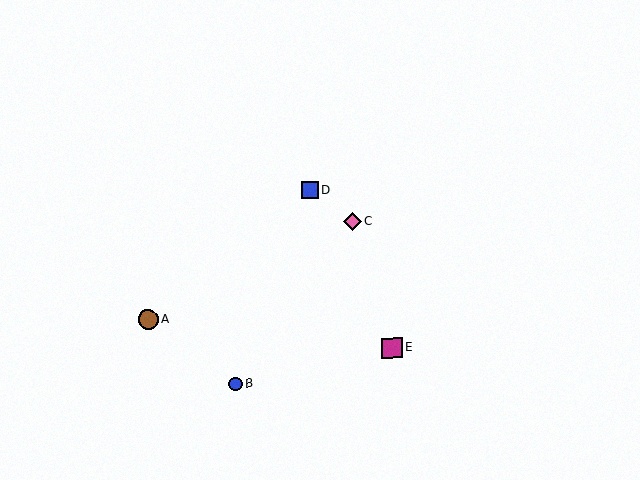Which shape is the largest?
The magenta square (labeled E) is the largest.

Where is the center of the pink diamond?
The center of the pink diamond is at (352, 221).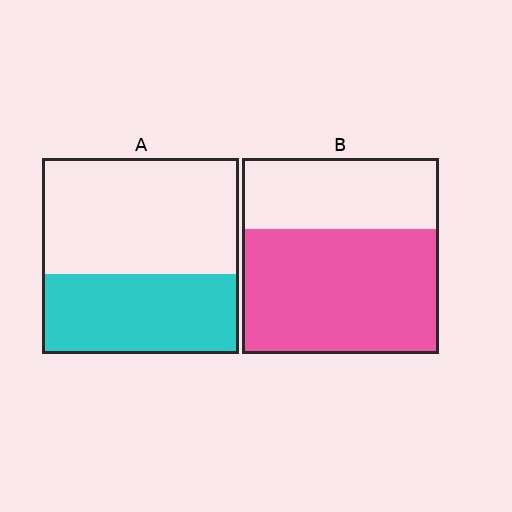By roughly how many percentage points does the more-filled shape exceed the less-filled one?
By roughly 25 percentage points (B over A).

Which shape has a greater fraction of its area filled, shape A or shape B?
Shape B.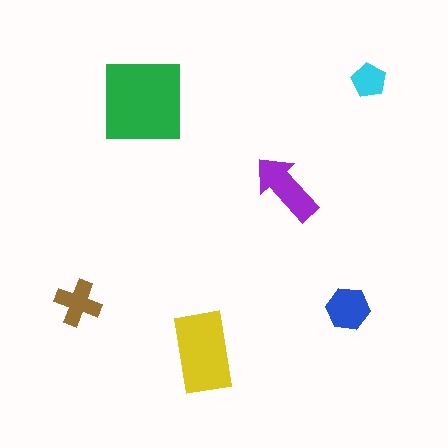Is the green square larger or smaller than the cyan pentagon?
Larger.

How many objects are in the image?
There are 6 objects in the image.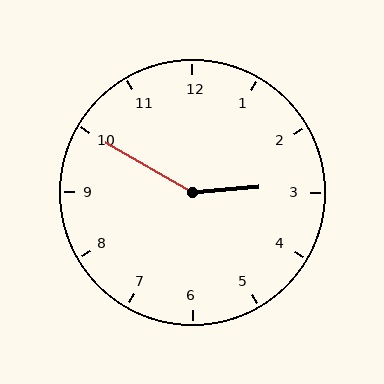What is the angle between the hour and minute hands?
Approximately 145 degrees.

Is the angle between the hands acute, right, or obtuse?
It is obtuse.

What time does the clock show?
2:50.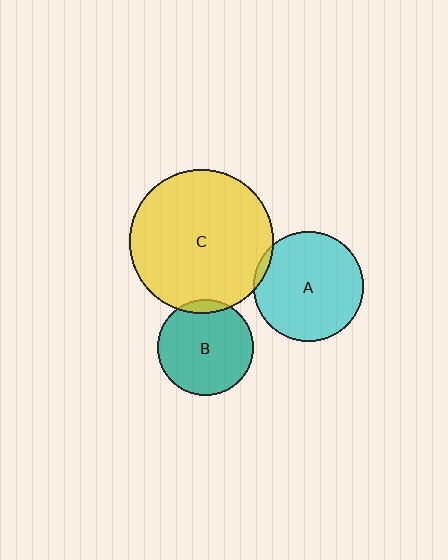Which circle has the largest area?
Circle C (yellow).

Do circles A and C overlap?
Yes.